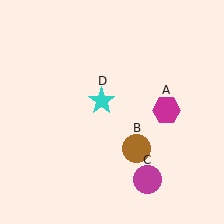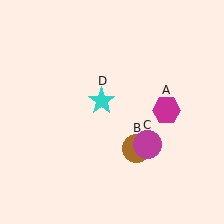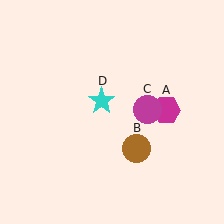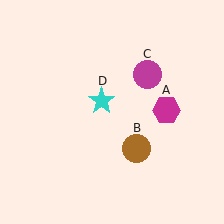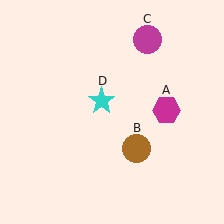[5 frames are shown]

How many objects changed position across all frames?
1 object changed position: magenta circle (object C).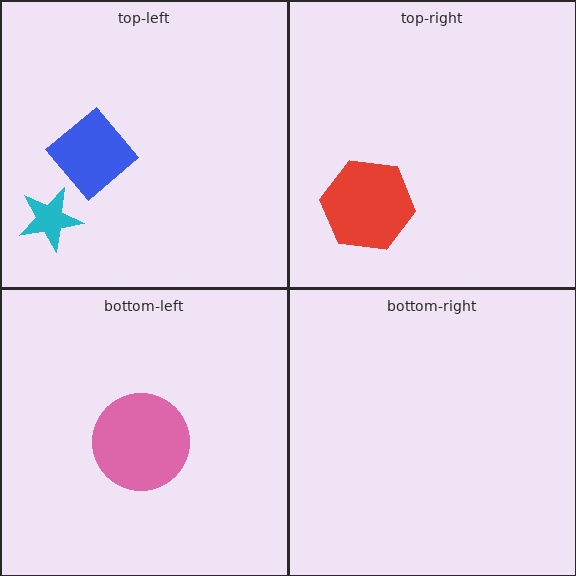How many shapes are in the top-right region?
1.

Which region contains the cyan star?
The top-left region.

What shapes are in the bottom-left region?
The pink circle.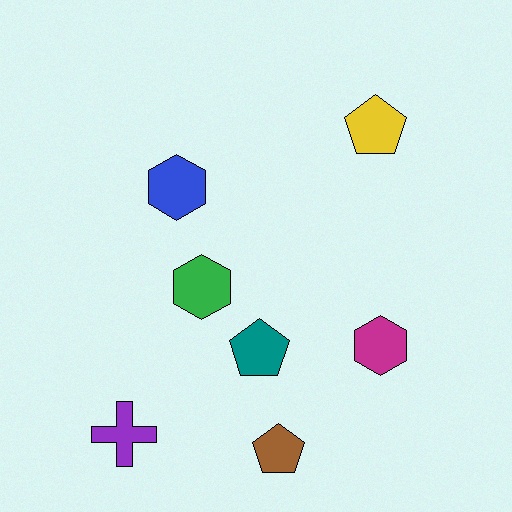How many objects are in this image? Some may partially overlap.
There are 7 objects.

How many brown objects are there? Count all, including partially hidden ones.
There is 1 brown object.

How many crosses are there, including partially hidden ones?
There is 1 cross.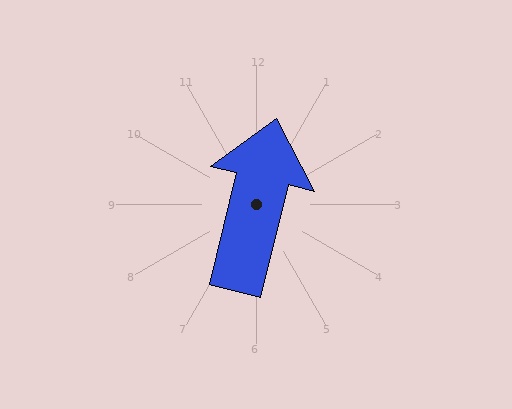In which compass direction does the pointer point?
North.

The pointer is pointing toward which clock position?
Roughly 12 o'clock.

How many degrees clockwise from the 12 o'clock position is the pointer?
Approximately 14 degrees.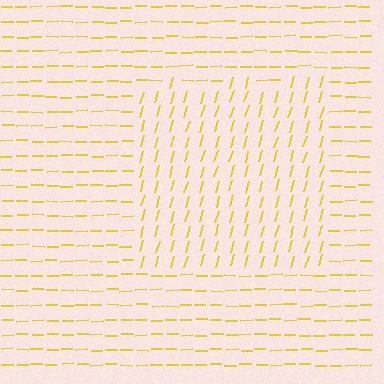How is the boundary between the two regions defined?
The boundary is defined purely by a change in line orientation (approximately 73 degrees difference). All lines are the same color and thickness.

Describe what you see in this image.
The image is filled with small yellow line segments. A rectangle region in the image has lines oriented differently from the surrounding lines, creating a visible texture boundary.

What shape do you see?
I see a rectangle.